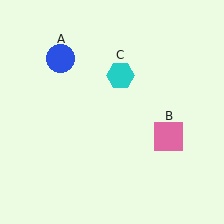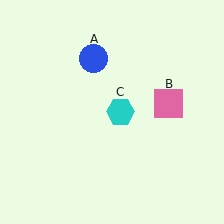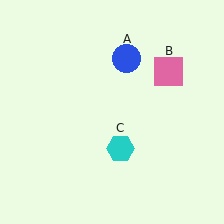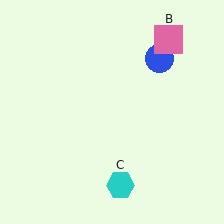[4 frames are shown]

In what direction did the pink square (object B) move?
The pink square (object B) moved up.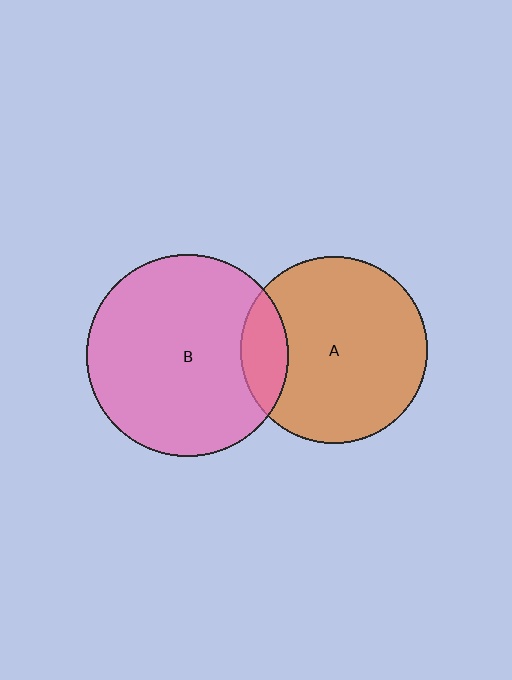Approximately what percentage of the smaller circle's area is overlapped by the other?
Approximately 15%.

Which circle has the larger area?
Circle B (pink).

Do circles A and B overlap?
Yes.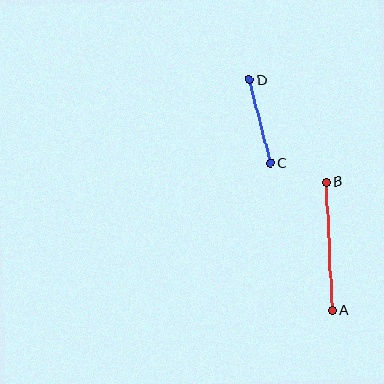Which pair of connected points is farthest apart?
Points A and B are farthest apart.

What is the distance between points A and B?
The distance is approximately 128 pixels.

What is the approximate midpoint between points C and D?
The midpoint is at approximately (260, 122) pixels.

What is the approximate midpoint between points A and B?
The midpoint is at approximately (329, 246) pixels.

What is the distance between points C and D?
The distance is approximately 86 pixels.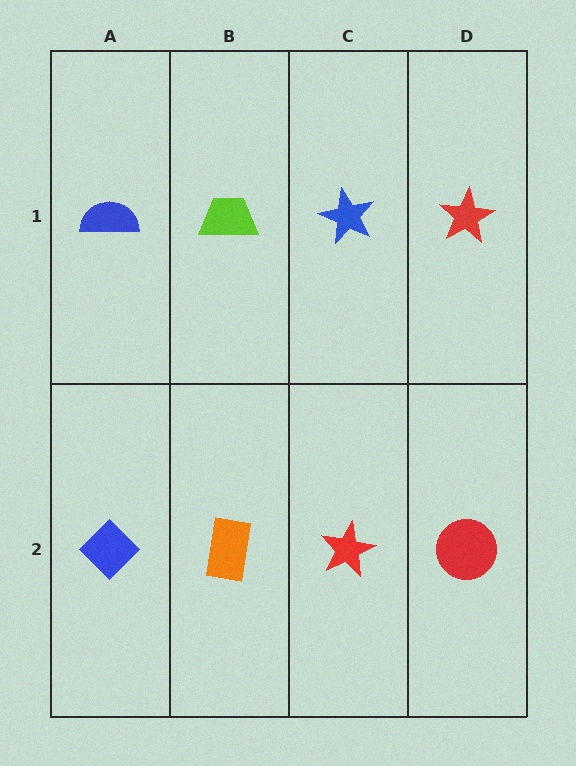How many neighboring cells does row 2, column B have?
3.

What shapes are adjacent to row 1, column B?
An orange rectangle (row 2, column B), a blue semicircle (row 1, column A), a blue star (row 1, column C).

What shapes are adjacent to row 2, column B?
A lime trapezoid (row 1, column B), a blue diamond (row 2, column A), a red star (row 2, column C).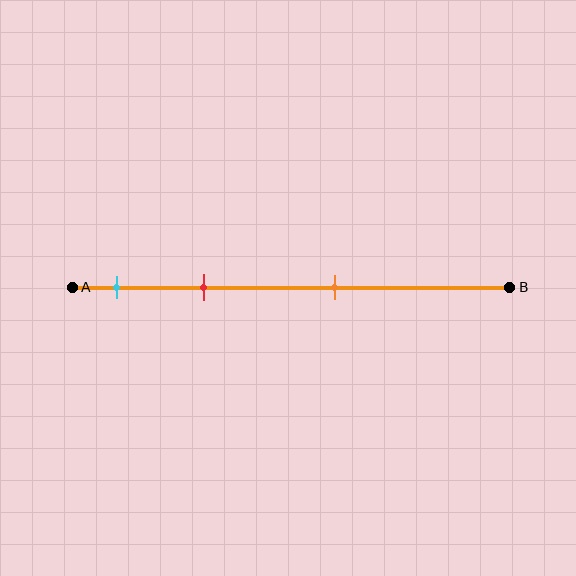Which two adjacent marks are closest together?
The cyan and red marks are the closest adjacent pair.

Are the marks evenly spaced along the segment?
No, the marks are not evenly spaced.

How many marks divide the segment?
There are 3 marks dividing the segment.